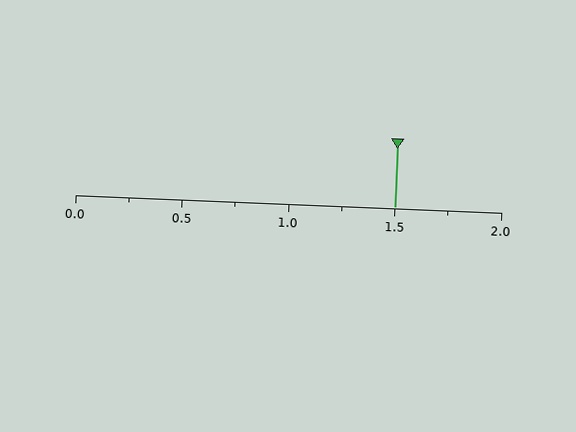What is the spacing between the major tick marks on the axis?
The major ticks are spaced 0.5 apart.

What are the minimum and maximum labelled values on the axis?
The axis runs from 0.0 to 2.0.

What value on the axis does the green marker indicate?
The marker indicates approximately 1.5.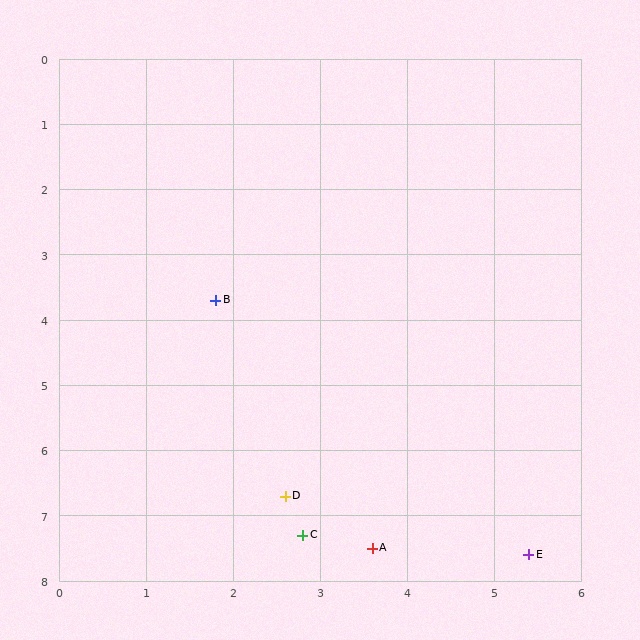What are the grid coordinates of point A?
Point A is at approximately (3.6, 7.5).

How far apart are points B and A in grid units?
Points B and A are about 4.2 grid units apart.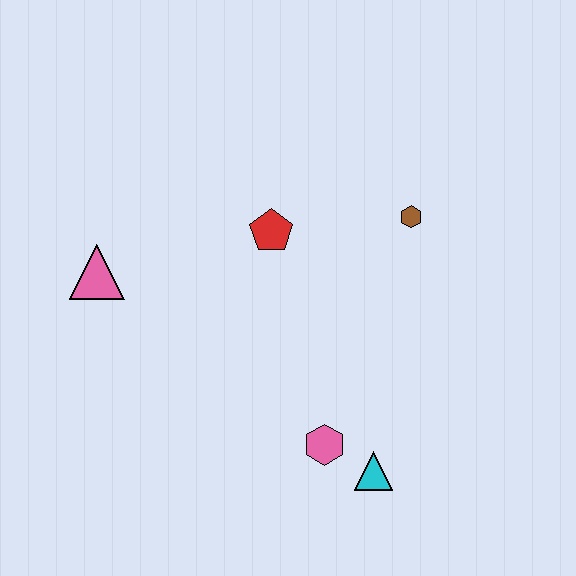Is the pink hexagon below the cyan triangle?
No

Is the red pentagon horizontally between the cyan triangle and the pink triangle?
Yes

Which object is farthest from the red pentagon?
The cyan triangle is farthest from the red pentagon.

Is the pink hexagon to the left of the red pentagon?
No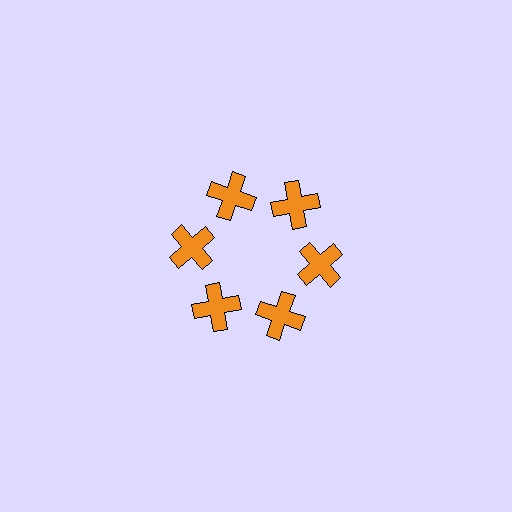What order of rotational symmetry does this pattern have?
This pattern has 6-fold rotational symmetry.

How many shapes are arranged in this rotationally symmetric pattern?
There are 6 shapes, arranged in 6 groups of 1.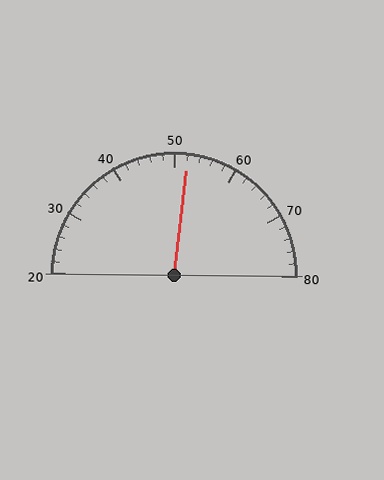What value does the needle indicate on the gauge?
The needle indicates approximately 52.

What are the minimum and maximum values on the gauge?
The gauge ranges from 20 to 80.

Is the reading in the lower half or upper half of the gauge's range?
The reading is in the upper half of the range (20 to 80).